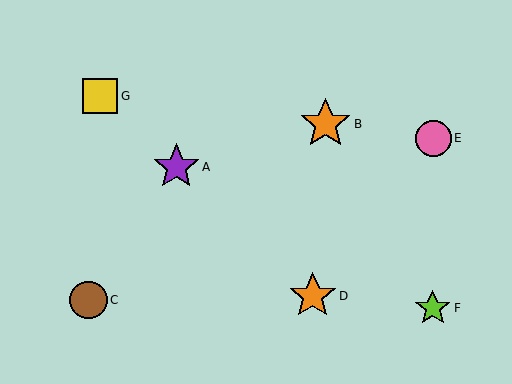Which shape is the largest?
The orange star (labeled B) is the largest.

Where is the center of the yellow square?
The center of the yellow square is at (100, 96).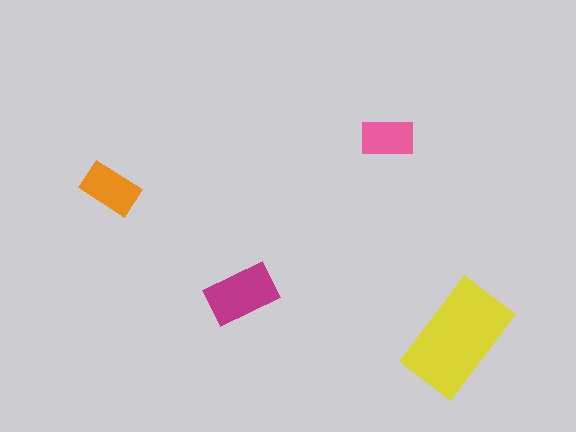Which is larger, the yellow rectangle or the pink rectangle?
The yellow one.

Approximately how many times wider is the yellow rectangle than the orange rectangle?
About 2 times wider.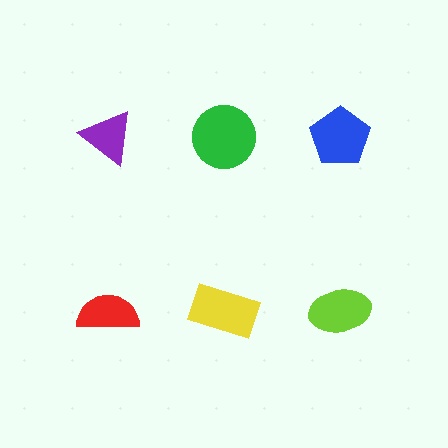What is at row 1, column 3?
A blue pentagon.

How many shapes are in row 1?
3 shapes.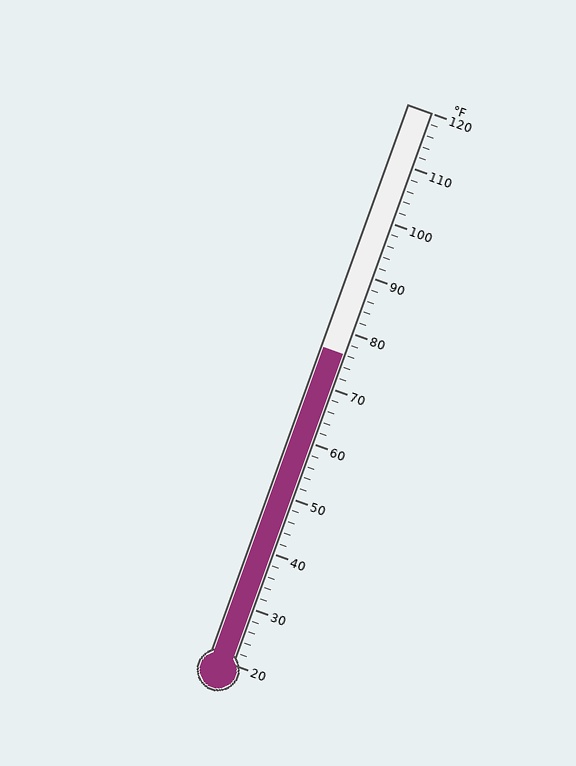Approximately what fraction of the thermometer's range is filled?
The thermometer is filled to approximately 55% of its range.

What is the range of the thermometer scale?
The thermometer scale ranges from 20°F to 120°F.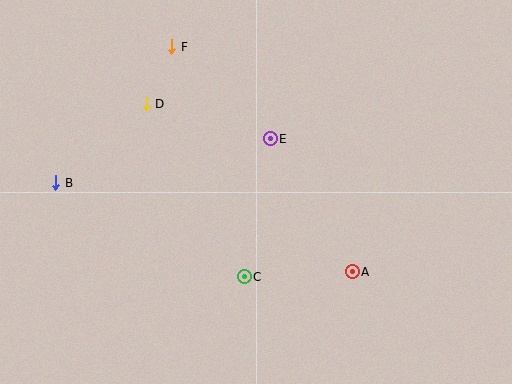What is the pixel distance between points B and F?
The distance between B and F is 178 pixels.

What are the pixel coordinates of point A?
Point A is at (352, 272).